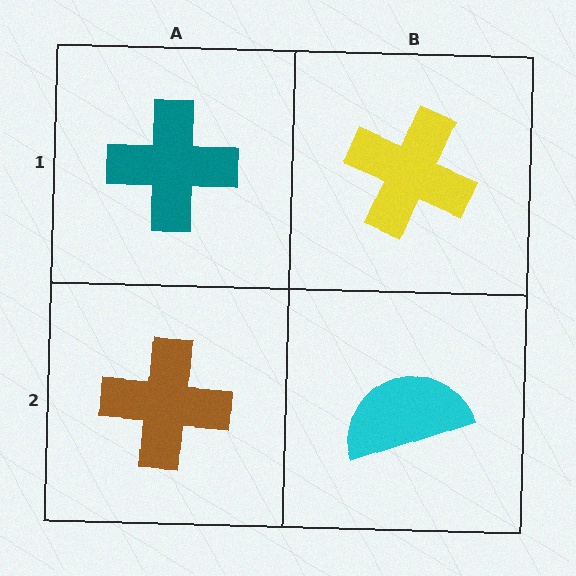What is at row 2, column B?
A cyan semicircle.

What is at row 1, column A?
A teal cross.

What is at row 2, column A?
A brown cross.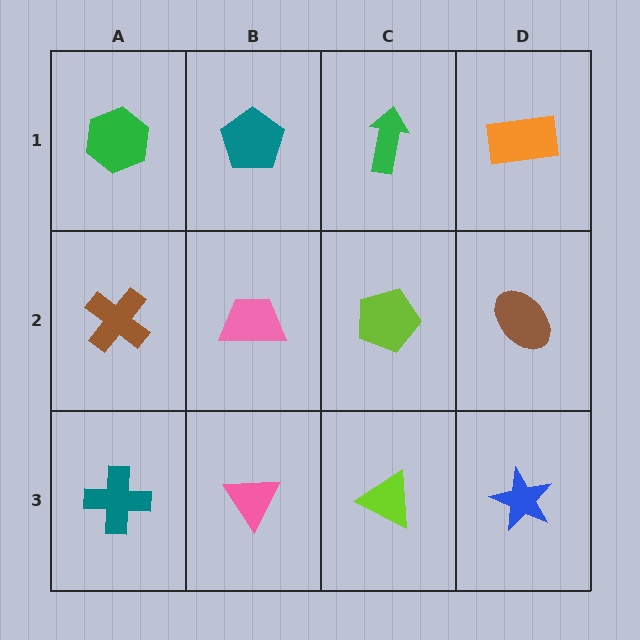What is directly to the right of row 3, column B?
A lime triangle.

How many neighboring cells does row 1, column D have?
2.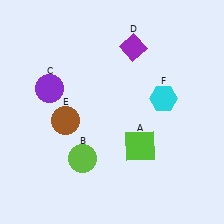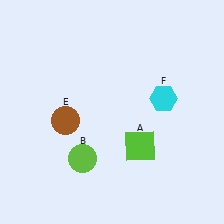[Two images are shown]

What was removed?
The purple diamond (D), the purple circle (C) were removed in Image 2.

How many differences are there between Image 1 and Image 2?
There are 2 differences between the two images.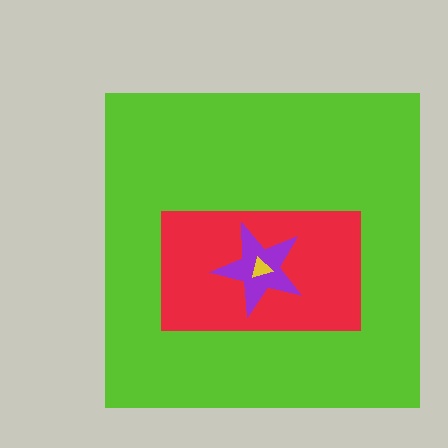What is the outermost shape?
The lime square.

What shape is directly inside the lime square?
The red rectangle.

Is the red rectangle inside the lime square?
Yes.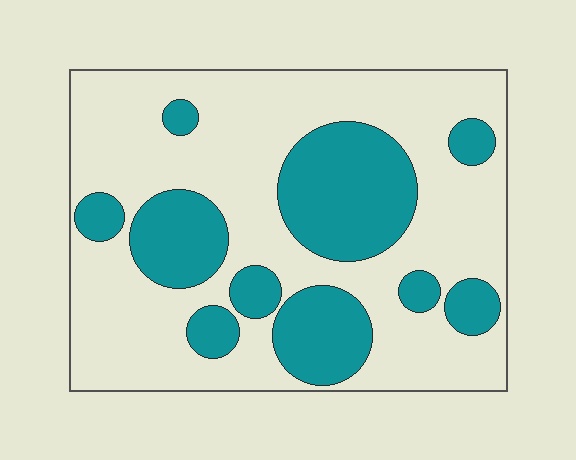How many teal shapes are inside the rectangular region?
10.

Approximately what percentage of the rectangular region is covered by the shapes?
Approximately 30%.